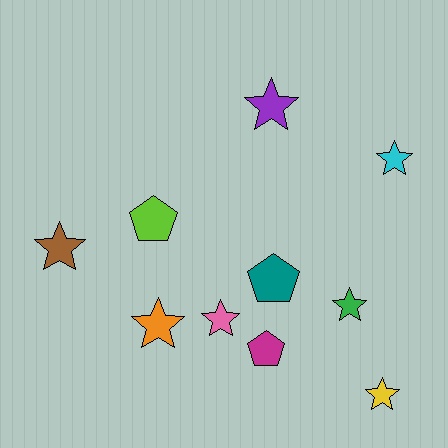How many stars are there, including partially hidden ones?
There are 7 stars.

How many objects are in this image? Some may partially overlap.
There are 10 objects.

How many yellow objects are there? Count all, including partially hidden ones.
There is 1 yellow object.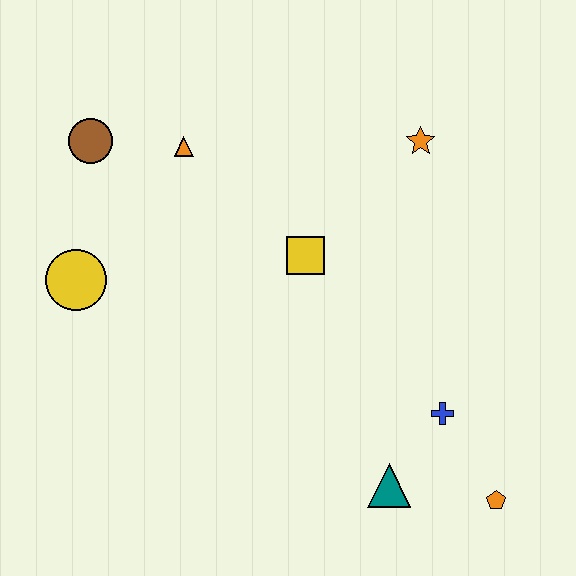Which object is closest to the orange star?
The yellow square is closest to the orange star.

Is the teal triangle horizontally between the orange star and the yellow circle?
Yes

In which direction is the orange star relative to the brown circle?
The orange star is to the right of the brown circle.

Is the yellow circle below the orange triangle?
Yes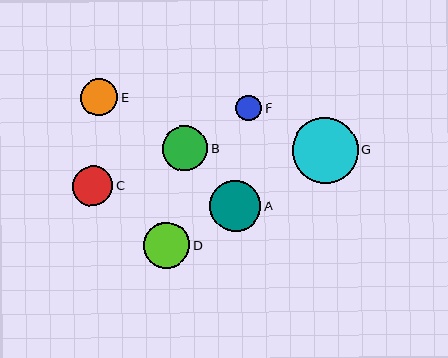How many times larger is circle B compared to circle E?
Circle B is approximately 1.2 times the size of circle E.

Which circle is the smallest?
Circle F is the smallest with a size of approximately 26 pixels.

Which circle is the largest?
Circle G is the largest with a size of approximately 66 pixels.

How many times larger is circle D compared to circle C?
Circle D is approximately 1.2 times the size of circle C.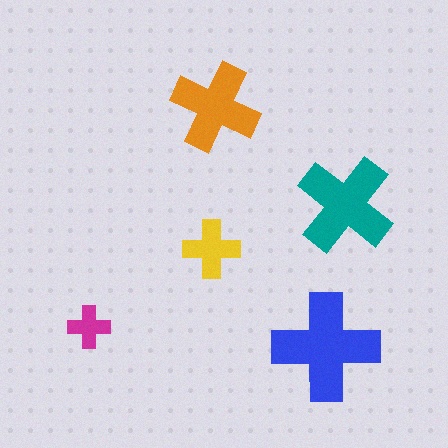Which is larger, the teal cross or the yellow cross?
The teal one.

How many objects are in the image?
There are 5 objects in the image.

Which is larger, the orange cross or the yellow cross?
The orange one.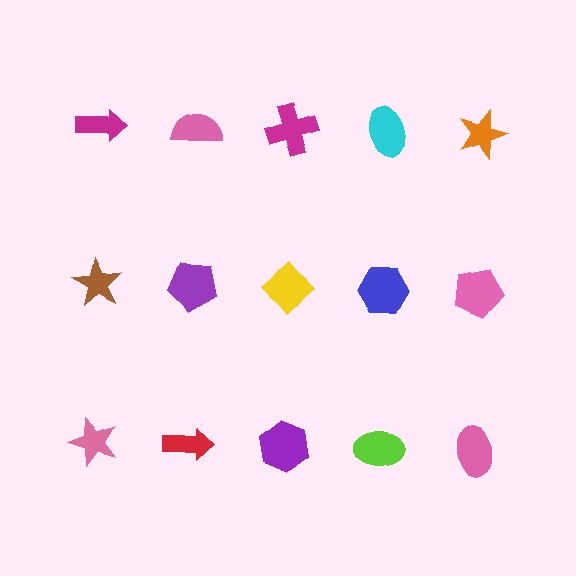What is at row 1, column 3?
A magenta cross.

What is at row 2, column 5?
A pink pentagon.